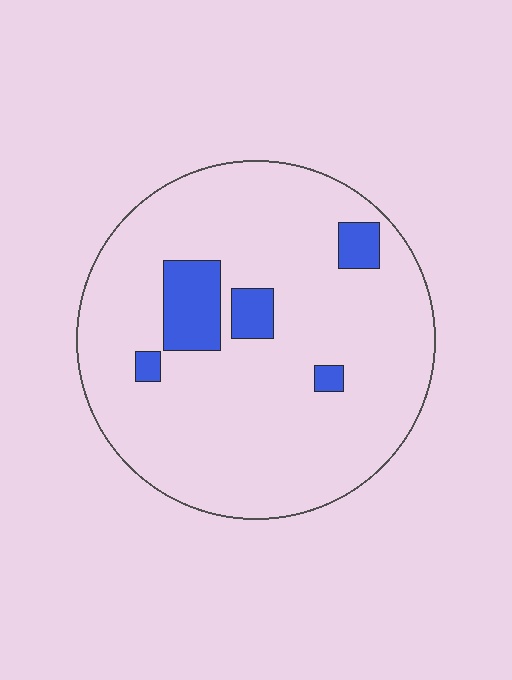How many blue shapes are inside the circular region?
5.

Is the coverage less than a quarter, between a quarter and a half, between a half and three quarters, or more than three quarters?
Less than a quarter.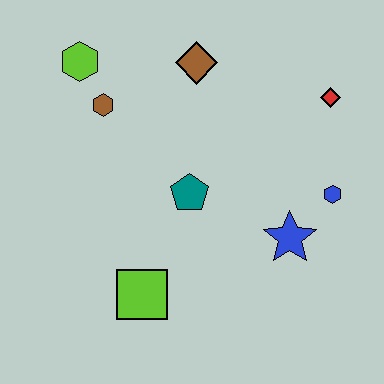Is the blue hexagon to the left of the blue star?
No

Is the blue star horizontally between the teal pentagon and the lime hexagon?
No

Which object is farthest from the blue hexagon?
The lime hexagon is farthest from the blue hexagon.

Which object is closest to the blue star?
The blue hexagon is closest to the blue star.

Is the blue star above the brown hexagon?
No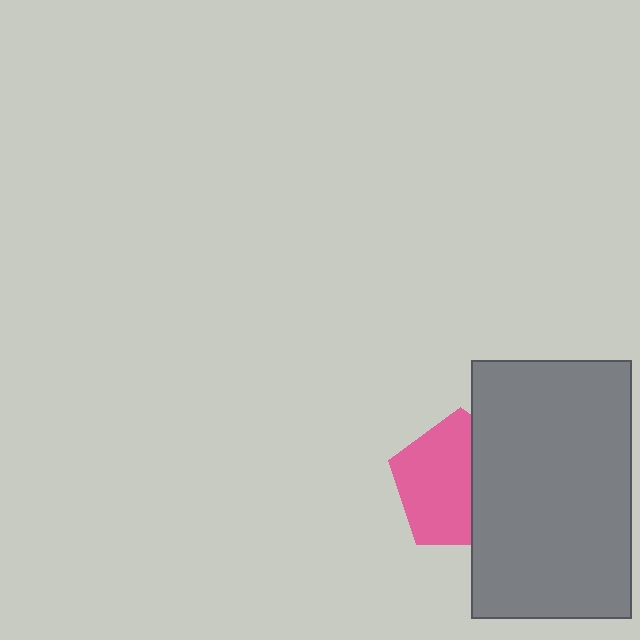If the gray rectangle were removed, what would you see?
You would see the complete pink pentagon.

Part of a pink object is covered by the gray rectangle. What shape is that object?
It is a pentagon.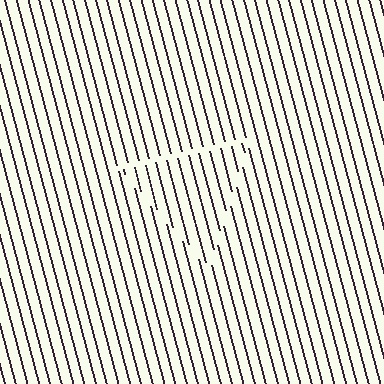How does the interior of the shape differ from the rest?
The interior of the shape contains the same grating, shifted by half a period — the contour is defined by the phase discontinuity where line-ends from the inner and outer gratings abut.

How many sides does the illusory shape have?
3 sides — the line-ends trace a triangle.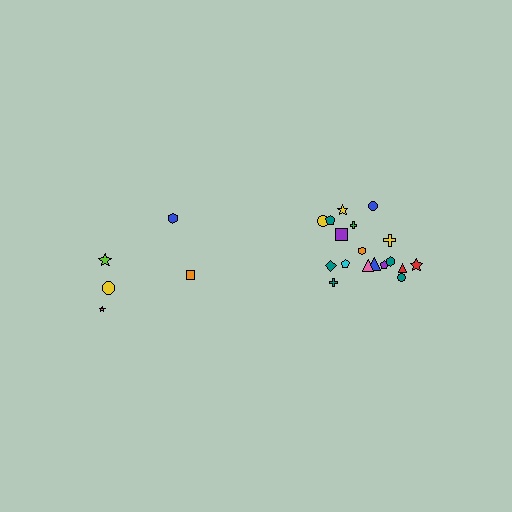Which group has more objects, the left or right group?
The right group.